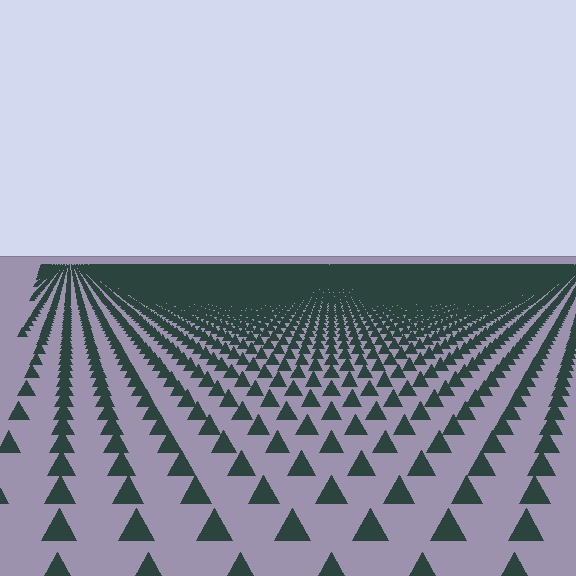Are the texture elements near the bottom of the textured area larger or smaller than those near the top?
Larger. Near the bottom, elements are closer to the viewer and appear at a bigger on-screen size.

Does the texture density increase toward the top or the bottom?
Density increases toward the top.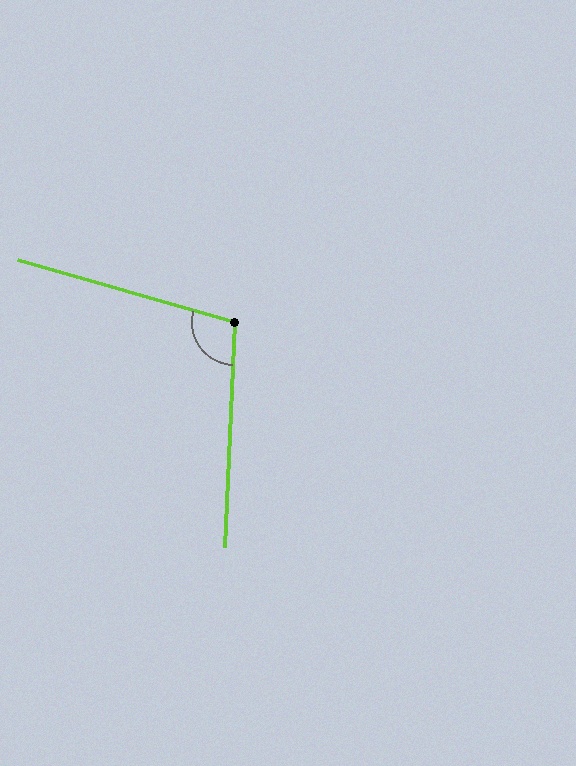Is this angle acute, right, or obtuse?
It is obtuse.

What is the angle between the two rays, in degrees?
Approximately 104 degrees.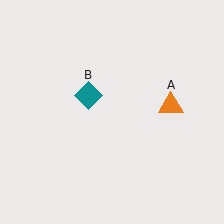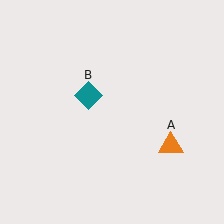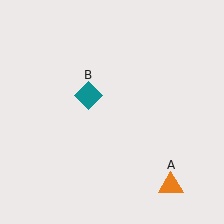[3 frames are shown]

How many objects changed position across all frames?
1 object changed position: orange triangle (object A).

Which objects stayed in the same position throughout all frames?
Teal diamond (object B) remained stationary.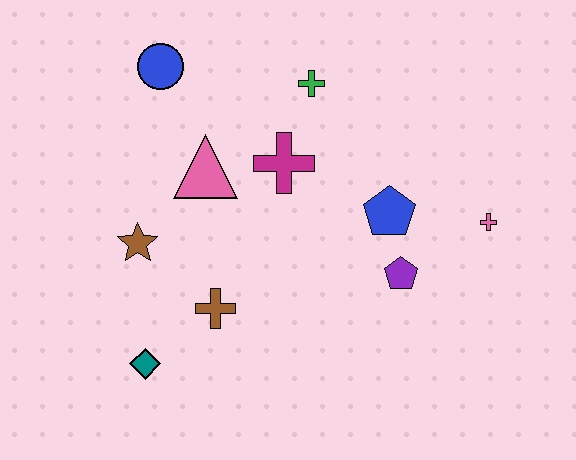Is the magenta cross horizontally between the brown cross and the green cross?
Yes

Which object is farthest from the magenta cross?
The teal diamond is farthest from the magenta cross.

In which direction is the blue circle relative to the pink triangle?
The blue circle is above the pink triangle.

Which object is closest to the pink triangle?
The magenta cross is closest to the pink triangle.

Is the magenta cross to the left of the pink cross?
Yes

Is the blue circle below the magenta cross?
No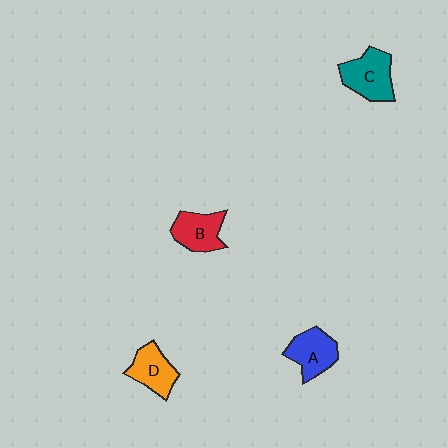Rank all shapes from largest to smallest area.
From largest to smallest: C (teal), A (blue), D (orange), B (red).